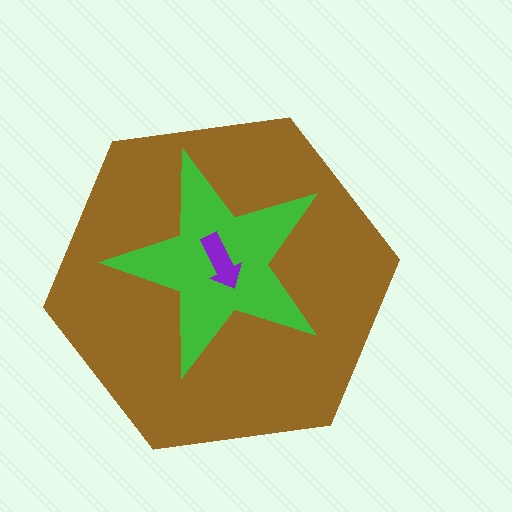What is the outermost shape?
The brown hexagon.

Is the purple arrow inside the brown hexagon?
Yes.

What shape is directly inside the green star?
The purple arrow.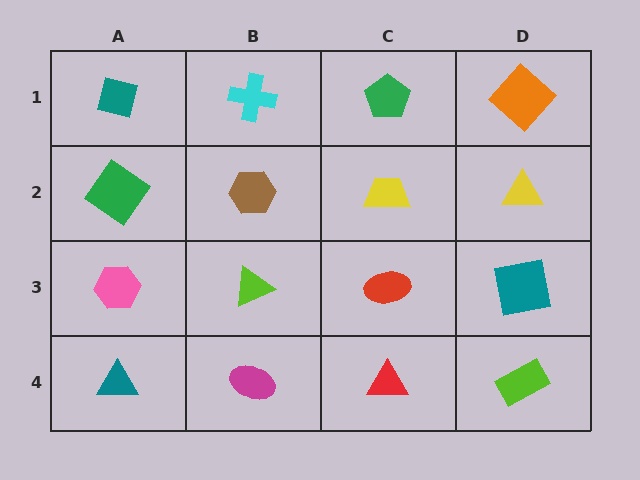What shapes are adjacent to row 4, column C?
A red ellipse (row 3, column C), a magenta ellipse (row 4, column B), a lime rectangle (row 4, column D).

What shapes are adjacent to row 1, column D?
A yellow triangle (row 2, column D), a green pentagon (row 1, column C).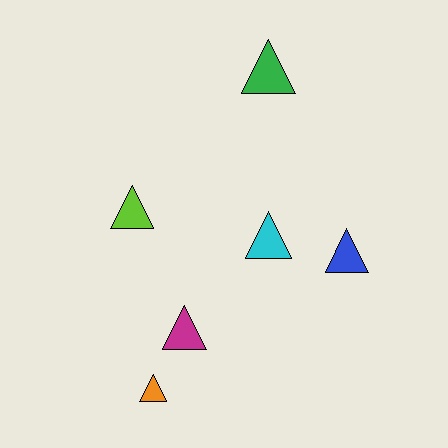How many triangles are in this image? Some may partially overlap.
There are 6 triangles.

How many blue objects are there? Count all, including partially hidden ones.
There is 1 blue object.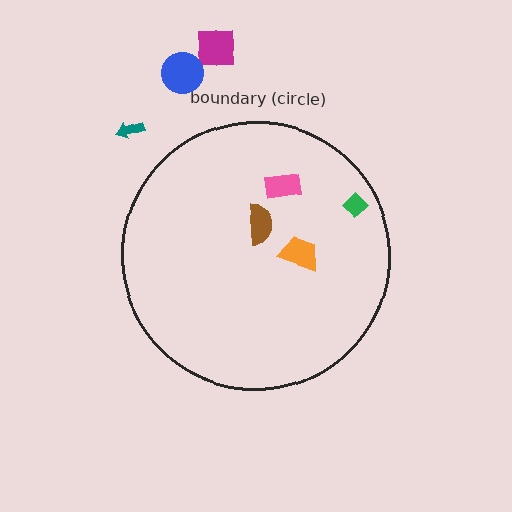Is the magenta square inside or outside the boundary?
Outside.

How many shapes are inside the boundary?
4 inside, 3 outside.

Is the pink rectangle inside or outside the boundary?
Inside.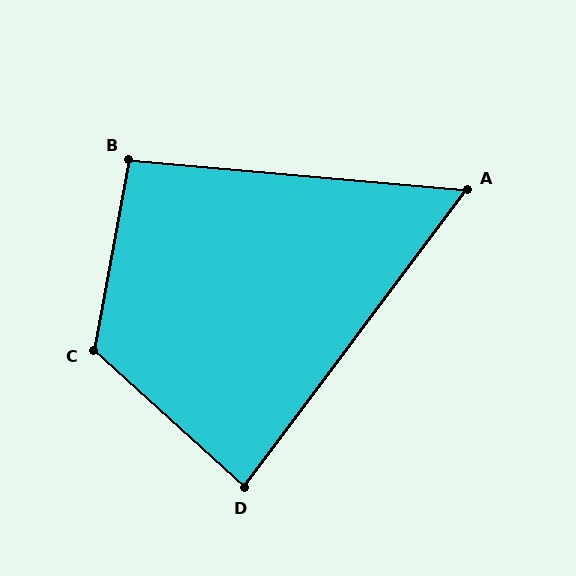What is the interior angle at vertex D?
Approximately 84 degrees (acute).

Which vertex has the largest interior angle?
C, at approximately 122 degrees.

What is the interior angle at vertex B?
Approximately 96 degrees (obtuse).